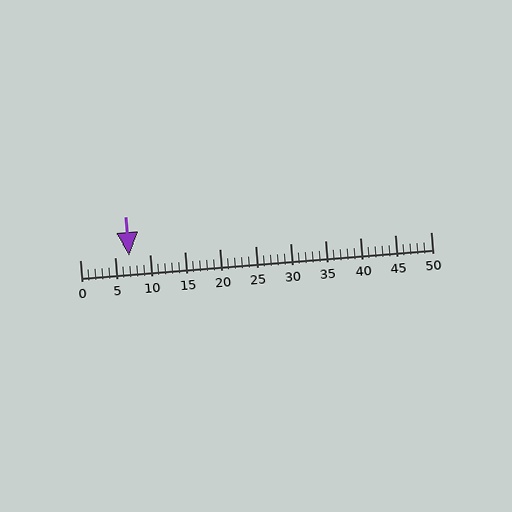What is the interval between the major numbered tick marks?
The major tick marks are spaced 5 units apart.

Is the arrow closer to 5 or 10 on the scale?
The arrow is closer to 5.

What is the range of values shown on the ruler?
The ruler shows values from 0 to 50.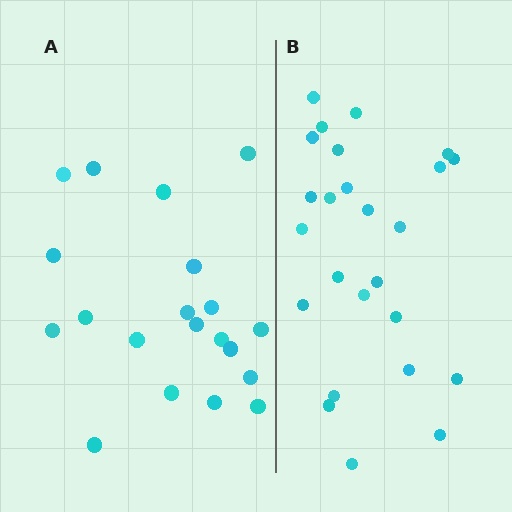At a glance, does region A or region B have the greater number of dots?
Region B (the right region) has more dots.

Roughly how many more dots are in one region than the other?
Region B has about 5 more dots than region A.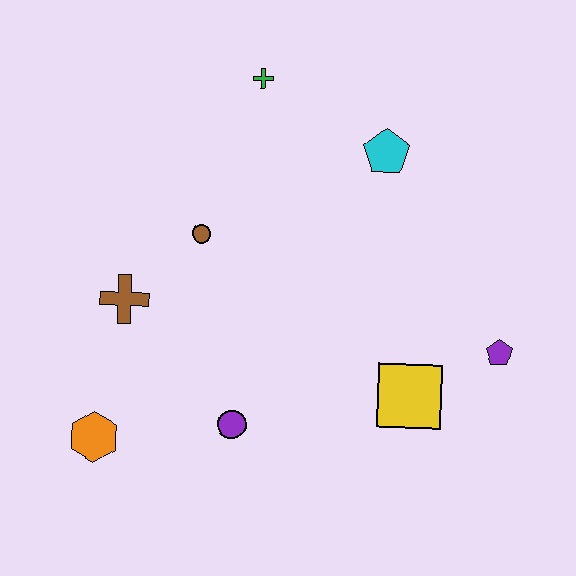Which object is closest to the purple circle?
The orange hexagon is closest to the purple circle.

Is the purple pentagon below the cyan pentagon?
Yes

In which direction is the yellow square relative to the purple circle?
The yellow square is to the right of the purple circle.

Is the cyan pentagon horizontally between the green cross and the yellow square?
Yes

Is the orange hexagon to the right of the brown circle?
No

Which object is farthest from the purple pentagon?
The orange hexagon is farthest from the purple pentagon.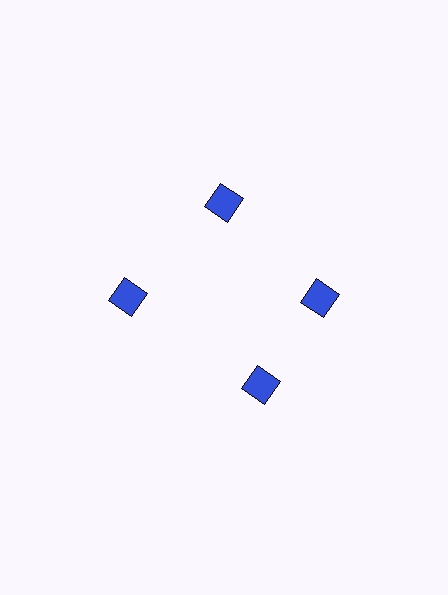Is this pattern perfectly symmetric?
No. The 4 blue diamonds are arranged in a ring, but one element near the 6 o'clock position is rotated out of alignment along the ring, breaking the 4-fold rotational symmetry.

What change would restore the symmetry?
The symmetry would be restored by rotating it back into even spacing with its neighbors so that all 4 diamonds sit at equal angles and equal distance from the center.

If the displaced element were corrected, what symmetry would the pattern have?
It would have 4-fold rotational symmetry — the pattern would map onto itself every 90 degrees.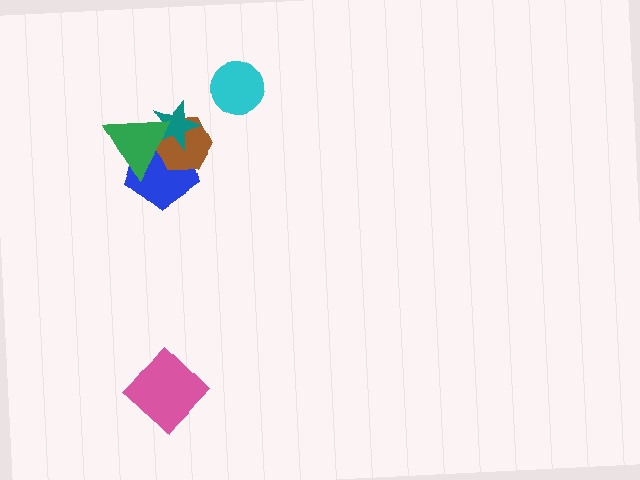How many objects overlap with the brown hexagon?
3 objects overlap with the brown hexagon.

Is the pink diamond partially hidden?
No, no other shape covers it.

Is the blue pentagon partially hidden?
Yes, it is partially covered by another shape.